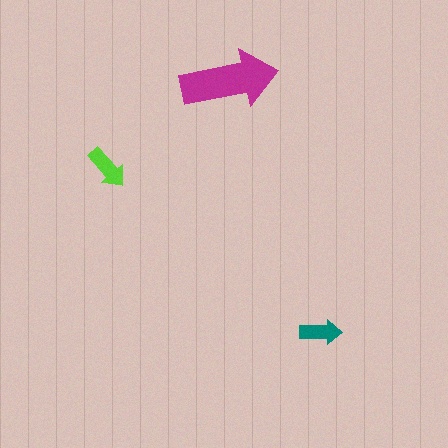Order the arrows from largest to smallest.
the magenta one, the lime one, the teal one.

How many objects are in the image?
There are 3 objects in the image.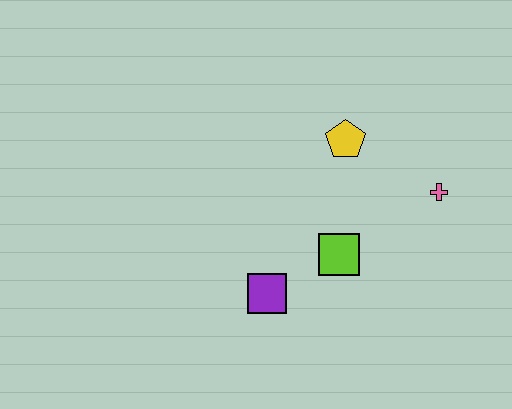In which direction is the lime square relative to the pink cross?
The lime square is to the left of the pink cross.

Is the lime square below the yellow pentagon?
Yes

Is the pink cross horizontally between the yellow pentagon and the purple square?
No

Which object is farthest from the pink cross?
The purple square is farthest from the pink cross.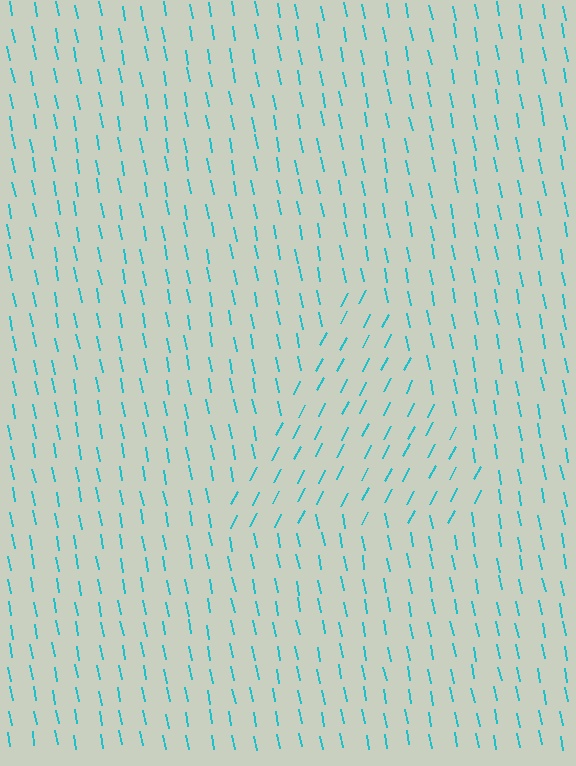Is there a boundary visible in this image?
Yes, there is a texture boundary formed by a change in line orientation.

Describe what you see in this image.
The image is filled with small cyan line segments. A triangle region in the image has lines oriented differently from the surrounding lines, creating a visible texture boundary.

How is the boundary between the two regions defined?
The boundary is defined purely by a change in line orientation (approximately 38 degrees difference). All lines are the same color and thickness.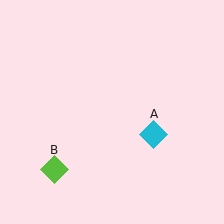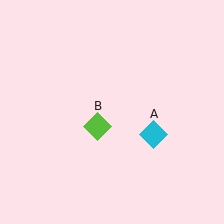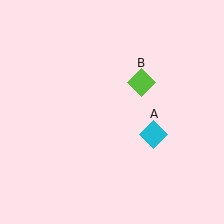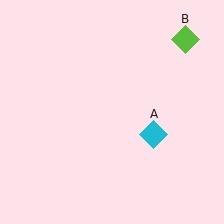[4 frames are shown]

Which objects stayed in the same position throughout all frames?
Cyan diamond (object A) remained stationary.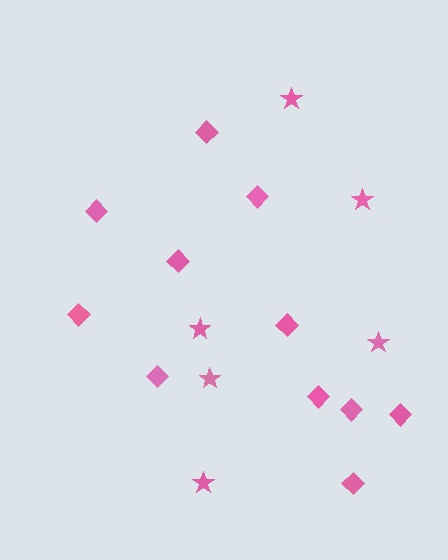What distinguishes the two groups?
There are 2 groups: one group of diamonds (11) and one group of stars (6).